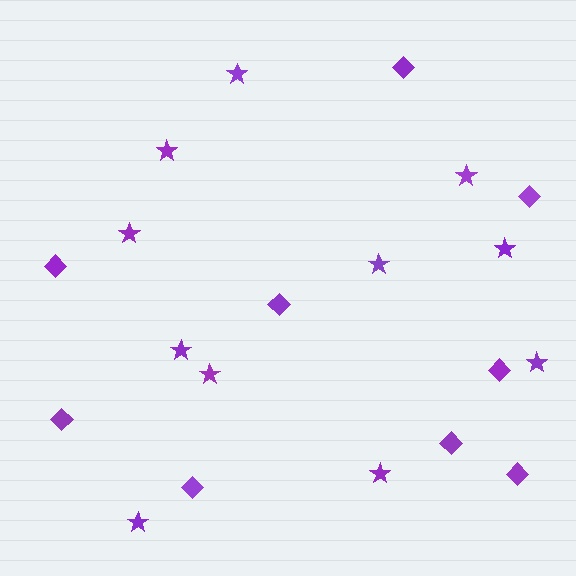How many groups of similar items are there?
There are 2 groups: one group of diamonds (9) and one group of stars (11).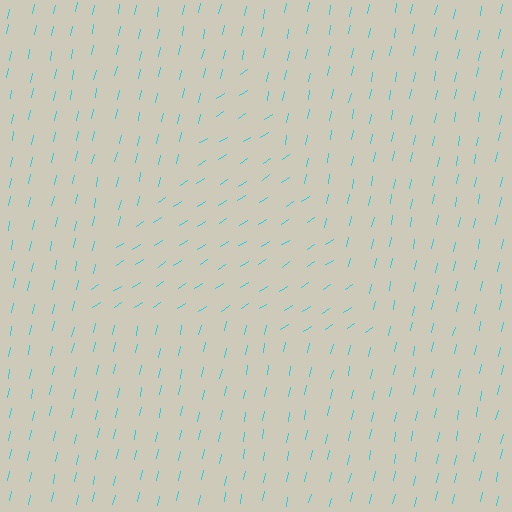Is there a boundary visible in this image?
Yes, there is a texture boundary formed by a change in line orientation.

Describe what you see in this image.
The image is filled with small cyan line segments. A triangle region in the image has lines oriented differently from the surrounding lines, creating a visible texture boundary.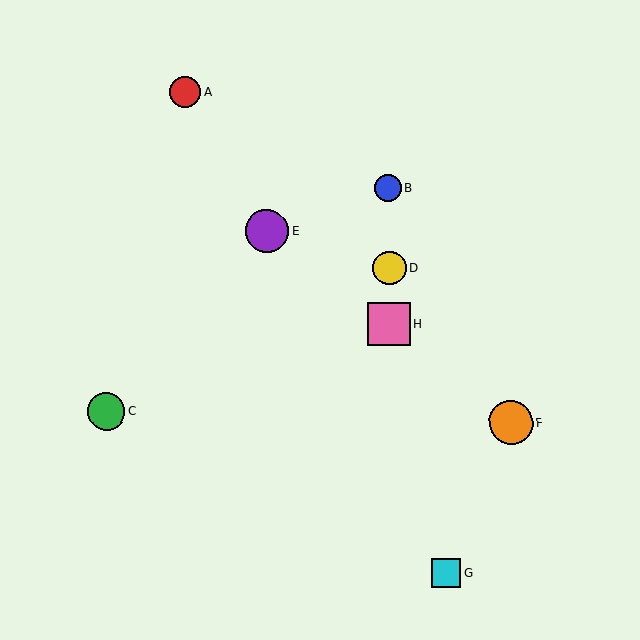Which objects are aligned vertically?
Objects B, D, H are aligned vertically.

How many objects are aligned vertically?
3 objects (B, D, H) are aligned vertically.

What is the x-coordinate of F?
Object F is at x≈511.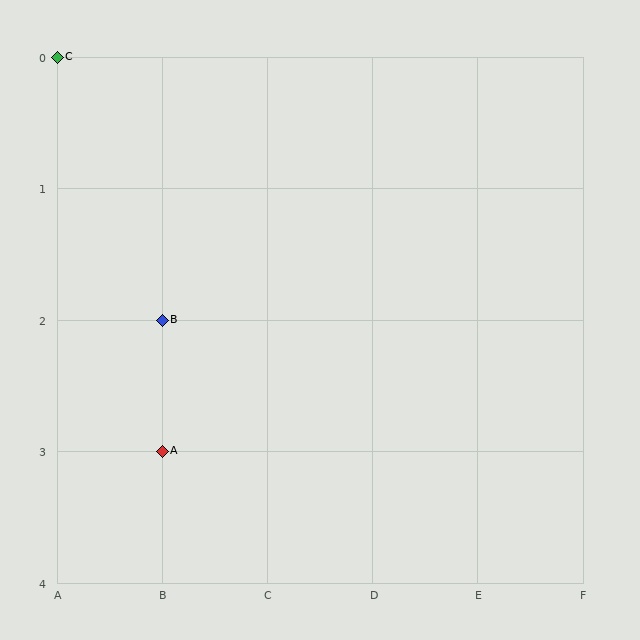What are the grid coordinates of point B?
Point B is at grid coordinates (B, 2).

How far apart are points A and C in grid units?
Points A and C are 1 column and 3 rows apart (about 3.2 grid units diagonally).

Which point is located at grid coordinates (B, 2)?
Point B is at (B, 2).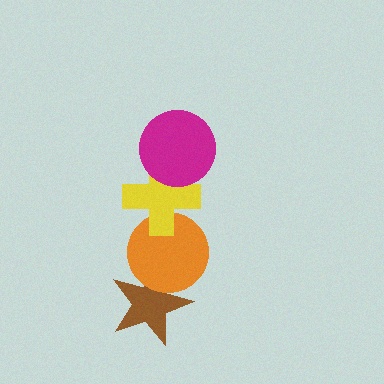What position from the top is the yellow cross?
The yellow cross is 2nd from the top.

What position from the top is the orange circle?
The orange circle is 3rd from the top.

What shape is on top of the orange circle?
The yellow cross is on top of the orange circle.